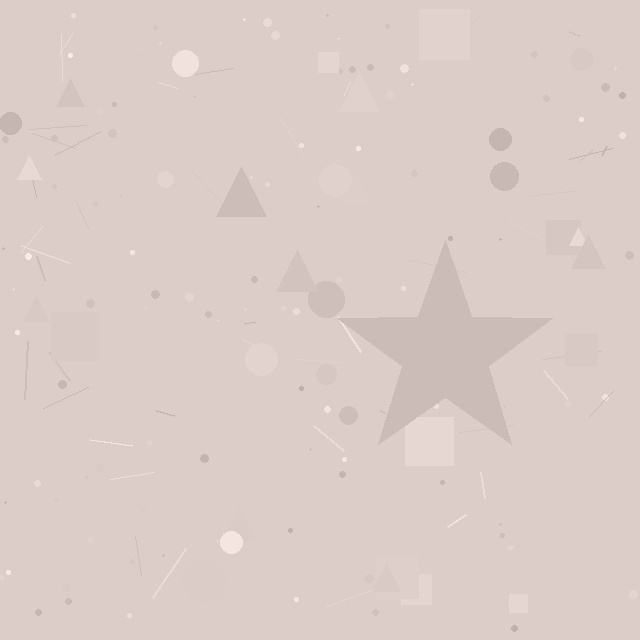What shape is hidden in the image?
A star is hidden in the image.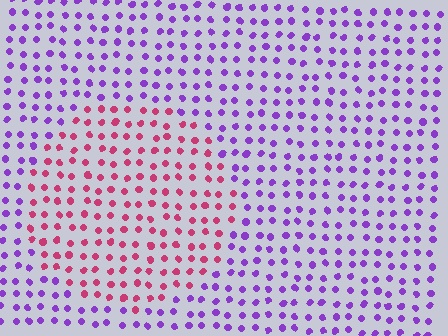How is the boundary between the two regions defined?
The boundary is defined purely by a slight shift in hue (about 62 degrees). Spacing, size, and orientation are identical on both sides.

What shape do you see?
I see a circle.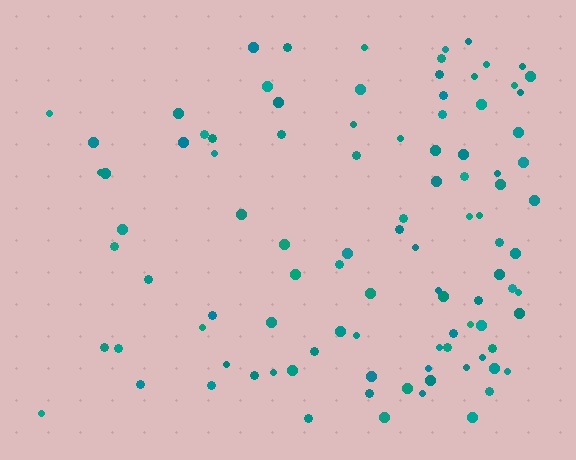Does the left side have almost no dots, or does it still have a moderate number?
Still a moderate number, just noticeably fewer than the right.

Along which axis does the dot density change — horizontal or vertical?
Horizontal.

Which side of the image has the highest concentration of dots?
The right.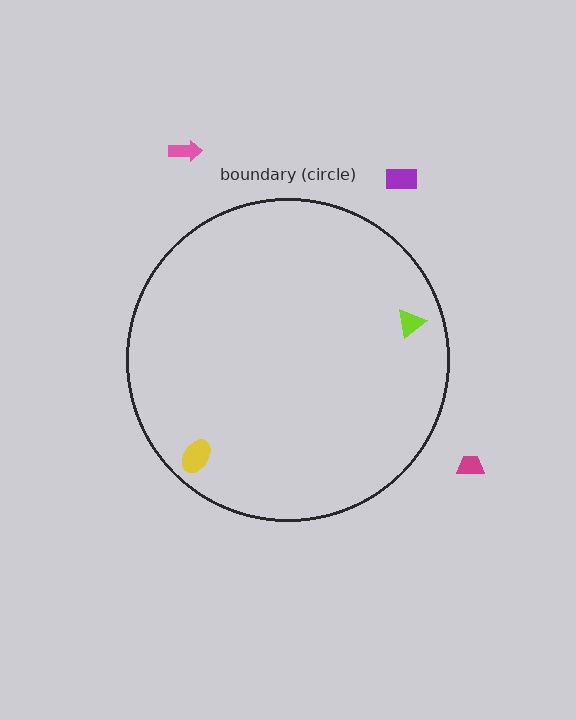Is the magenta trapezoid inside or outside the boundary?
Outside.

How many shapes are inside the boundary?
2 inside, 3 outside.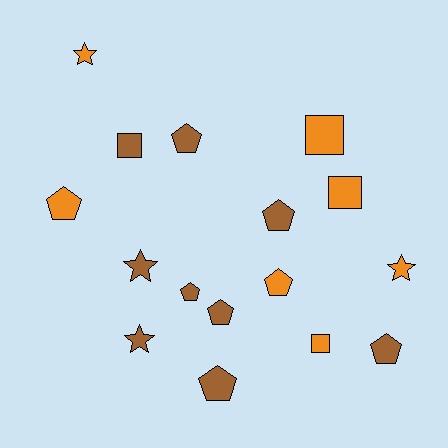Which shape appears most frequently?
Pentagon, with 8 objects.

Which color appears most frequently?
Brown, with 9 objects.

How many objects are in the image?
There are 16 objects.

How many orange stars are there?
There are 2 orange stars.